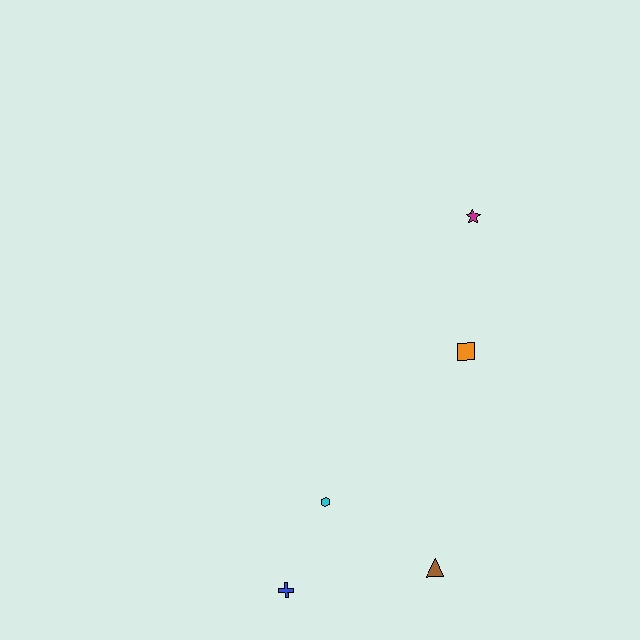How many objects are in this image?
There are 5 objects.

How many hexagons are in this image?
There is 1 hexagon.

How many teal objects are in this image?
There are no teal objects.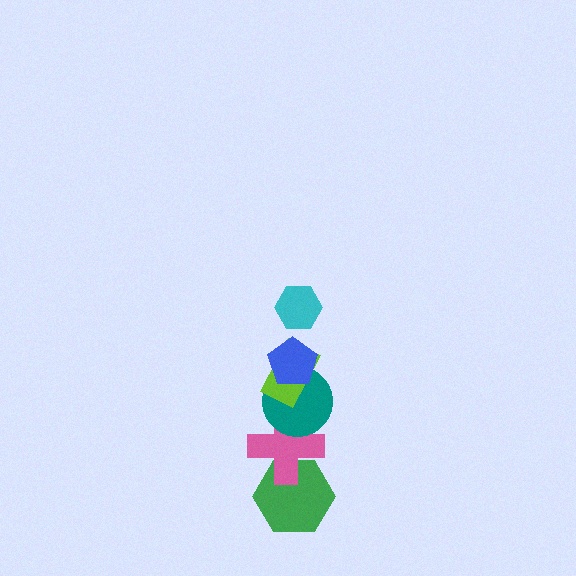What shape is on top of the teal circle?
The lime rectangle is on top of the teal circle.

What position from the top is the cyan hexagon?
The cyan hexagon is 1st from the top.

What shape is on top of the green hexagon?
The pink cross is on top of the green hexagon.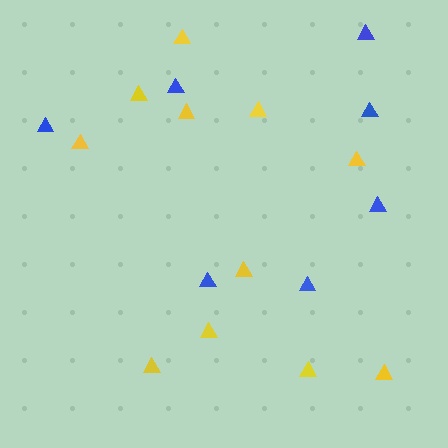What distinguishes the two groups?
There are 2 groups: one group of blue triangles (7) and one group of yellow triangles (11).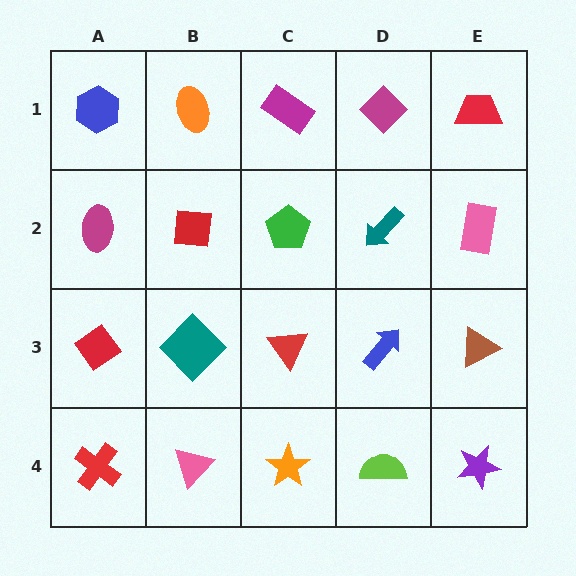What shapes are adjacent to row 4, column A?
A red diamond (row 3, column A), a pink triangle (row 4, column B).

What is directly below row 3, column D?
A lime semicircle.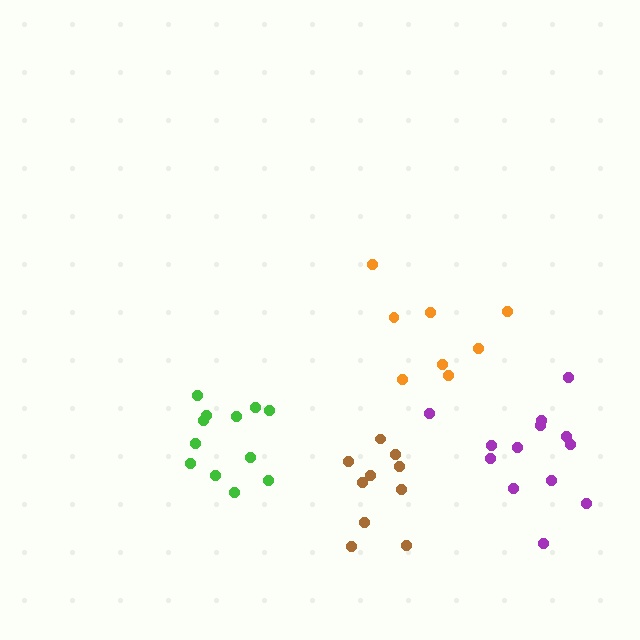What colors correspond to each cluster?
The clusters are colored: purple, green, orange, brown.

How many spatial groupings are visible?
There are 4 spatial groupings.